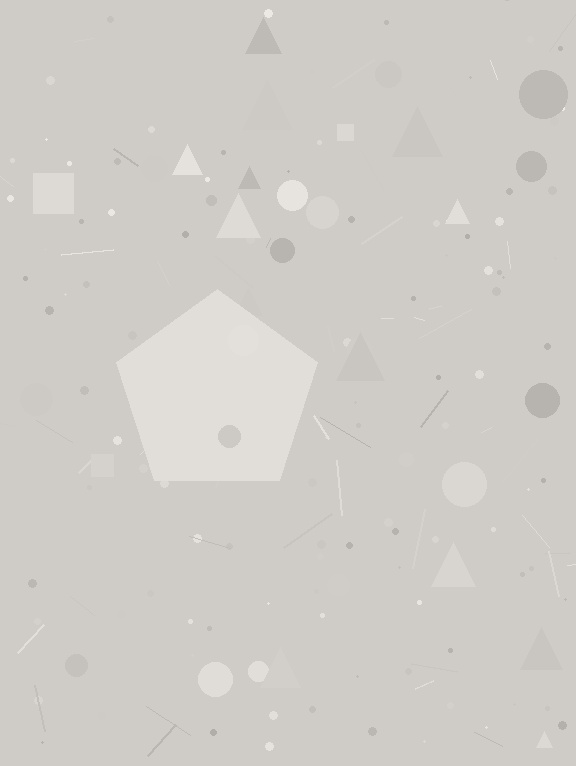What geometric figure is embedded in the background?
A pentagon is embedded in the background.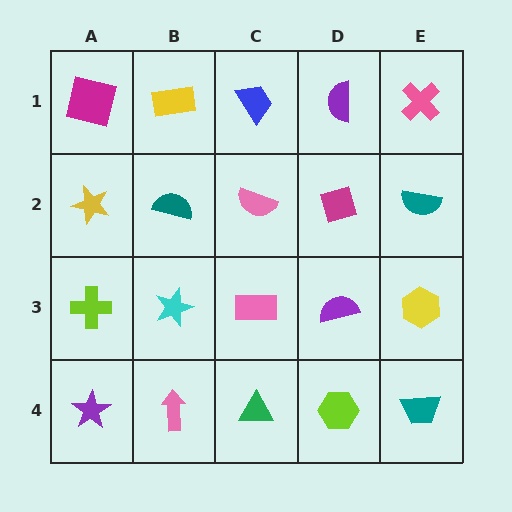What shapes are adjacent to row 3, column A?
A yellow star (row 2, column A), a purple star (row 4, column A), a cyan star (row 3, column B).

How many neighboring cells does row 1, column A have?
2.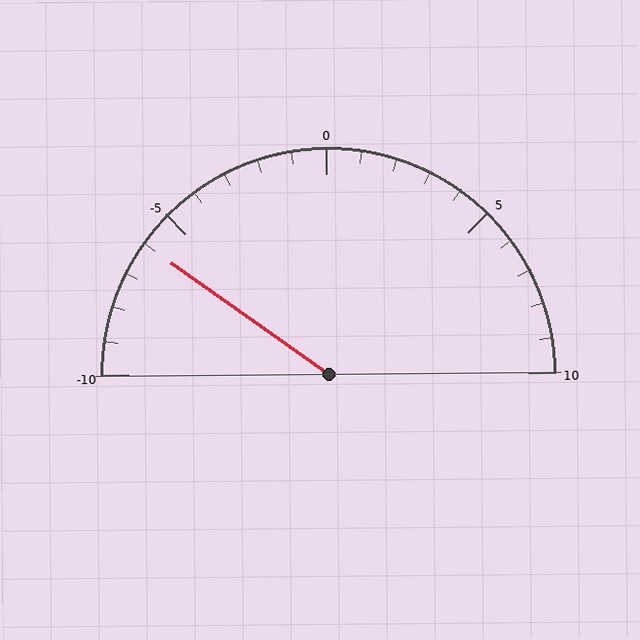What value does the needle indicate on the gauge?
The needle indicates approximately -6.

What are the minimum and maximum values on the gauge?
The gauge ranges from -10 to 10.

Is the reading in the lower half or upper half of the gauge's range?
The reading is in the lower half of the range (-10 to 10).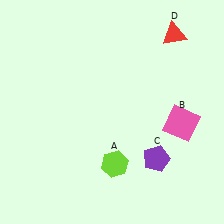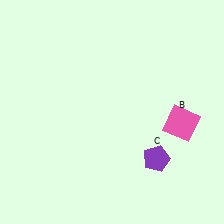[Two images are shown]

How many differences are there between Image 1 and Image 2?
There are 2 differences between the two images.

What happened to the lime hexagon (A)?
The lime hexagon (A) was removed in Image 2. It was in the bottom-right area of Image 1.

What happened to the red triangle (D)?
The red triangle (D) was removed in Image 2. It was in the top-right area of Image 1.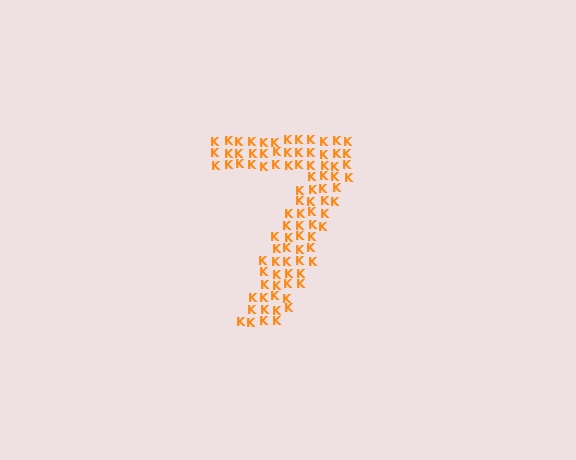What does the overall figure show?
The overall figure shows the digit 7.